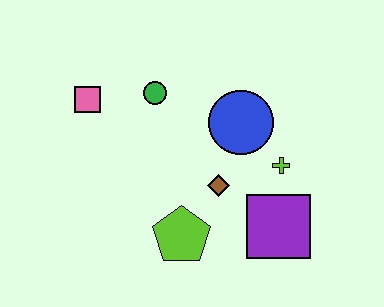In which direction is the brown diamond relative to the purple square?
The brown diamond is to the left of the purple square.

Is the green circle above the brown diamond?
Yes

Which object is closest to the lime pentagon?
The brown diamond is closest to the lime pentagon.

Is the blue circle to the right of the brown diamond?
Yes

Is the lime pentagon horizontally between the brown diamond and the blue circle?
No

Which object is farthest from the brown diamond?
The pink square is farthest from the brown diamond.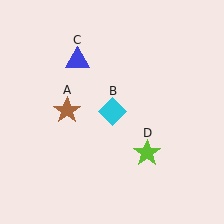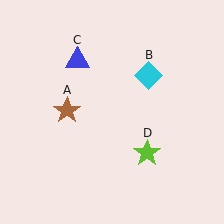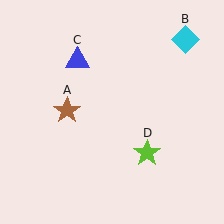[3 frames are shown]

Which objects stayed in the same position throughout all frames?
Brown star (object A) and blue triangle (object C) and lime star (object D) remained stationary.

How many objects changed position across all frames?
1 object changed position: cyan diamond (object B).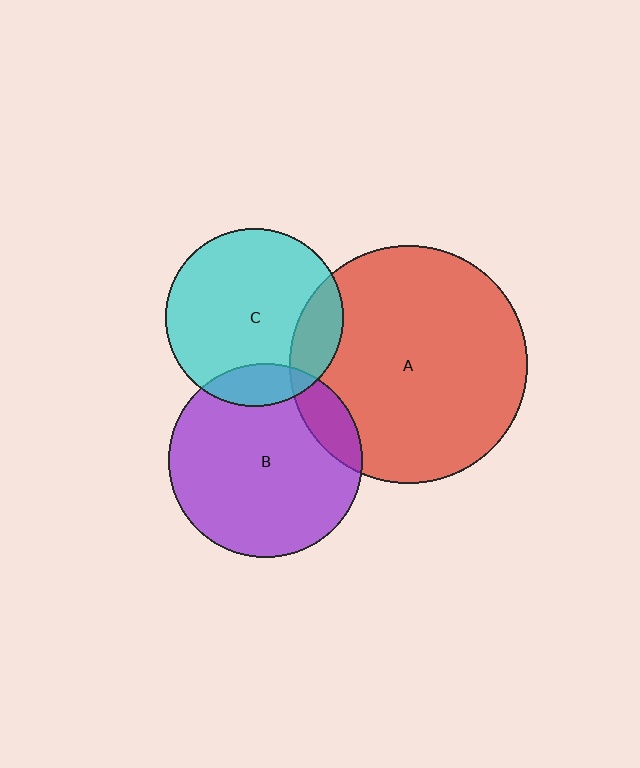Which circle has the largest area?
Circle A (red).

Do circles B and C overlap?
Yes.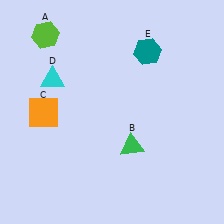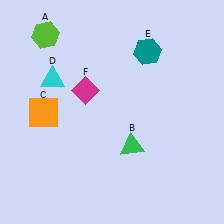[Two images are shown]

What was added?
A magenta diamond (F) was added in Image 2.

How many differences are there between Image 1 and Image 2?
There is 1 difference between the two images.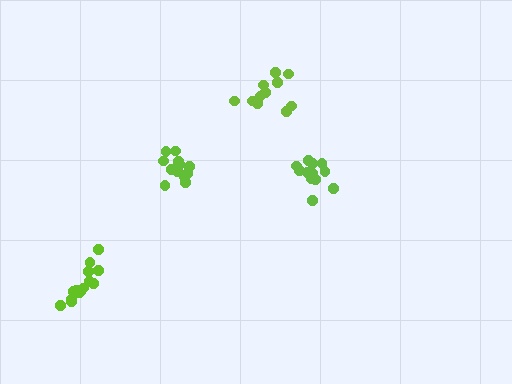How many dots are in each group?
Group 1: 12 dots, Group 2: 15 dots, Group 3: 13 dots, Group 4: 12 dots (52 total).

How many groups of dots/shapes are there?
There are 4 groups.